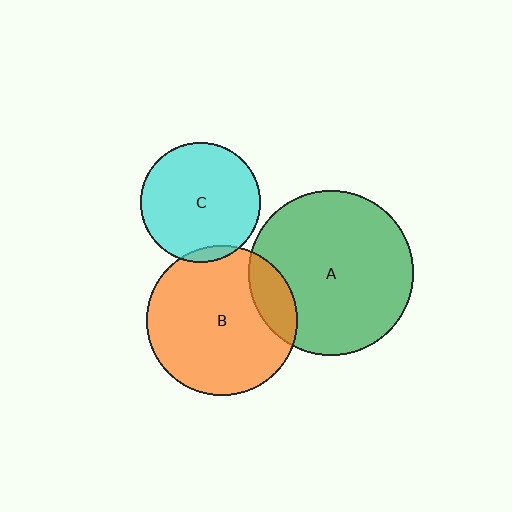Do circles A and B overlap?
Yes.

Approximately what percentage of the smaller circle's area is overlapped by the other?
Approximately 15%.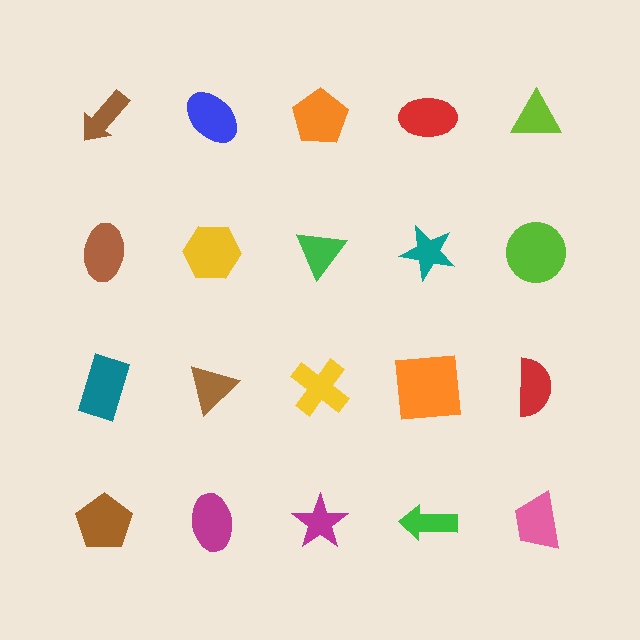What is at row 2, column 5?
A lime circle.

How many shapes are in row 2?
5 shapes.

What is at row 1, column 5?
A lime triangle.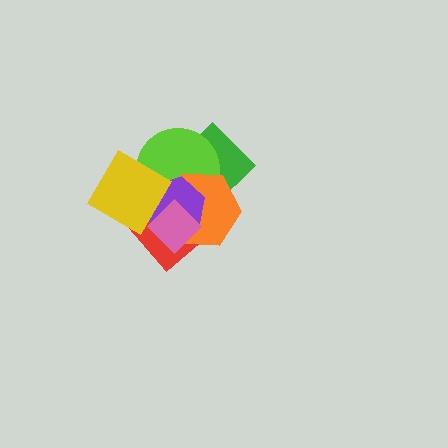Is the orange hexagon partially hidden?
Yes, it is partially covered by another shape.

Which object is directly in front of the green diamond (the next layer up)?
The red rectangle is directly in front of the green diamond.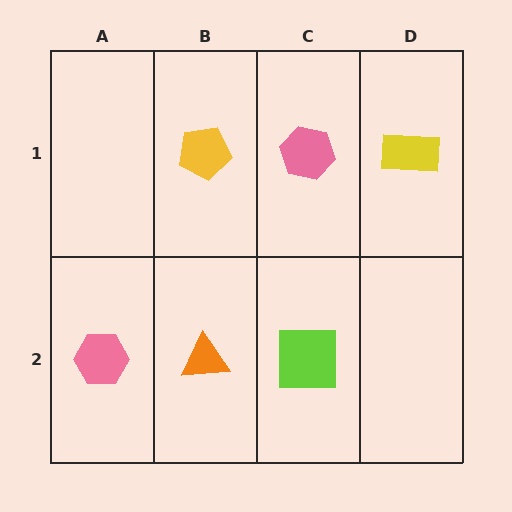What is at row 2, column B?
An orange triangle.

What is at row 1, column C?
A pink hexagon.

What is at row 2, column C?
A lime square.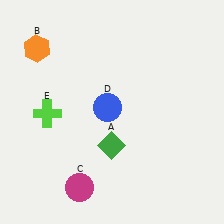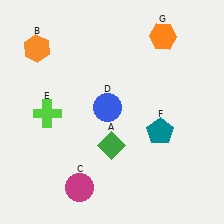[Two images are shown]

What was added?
A teal pentagon (F), an orange hexagon (G) were added in Image 2.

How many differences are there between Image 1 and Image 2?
There are 2 differences between the two images.